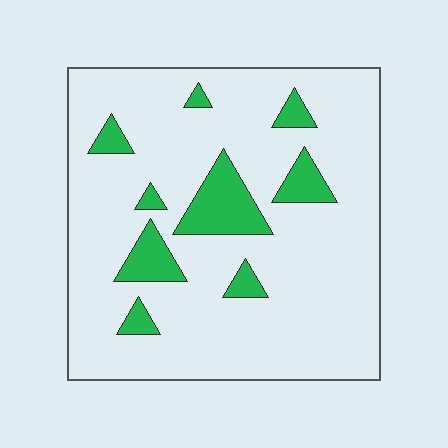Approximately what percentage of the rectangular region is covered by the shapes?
Approximately 15%.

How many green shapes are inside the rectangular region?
9.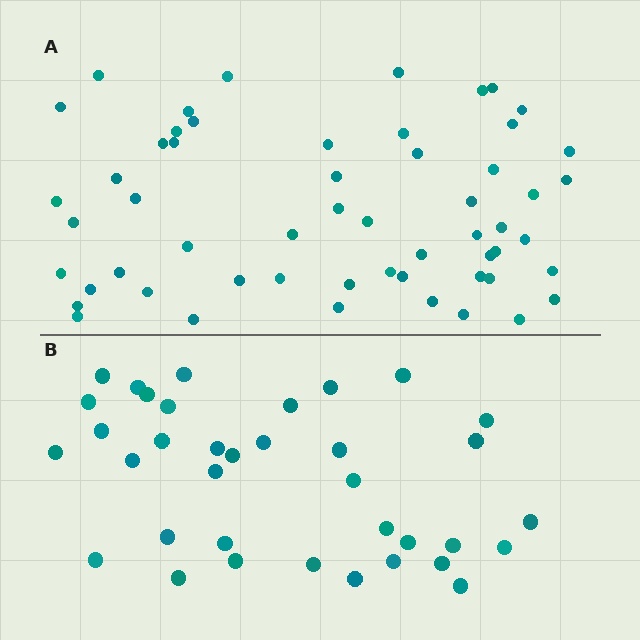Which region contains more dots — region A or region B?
Region A (the top region) has more dots.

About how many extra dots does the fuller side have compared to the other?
Region A has approximately 20 more dots than region B.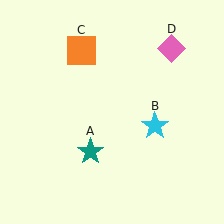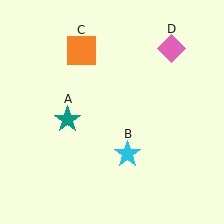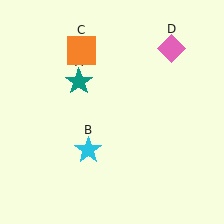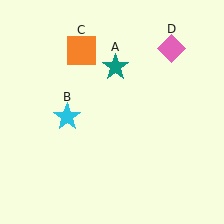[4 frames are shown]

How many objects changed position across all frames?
2 objects changed position: teal star (object A), cyan star (object B).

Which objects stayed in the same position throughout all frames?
Orange square (object C) and pink diamond (object D) remained stationary.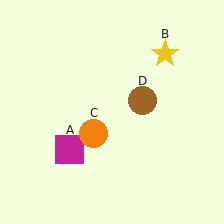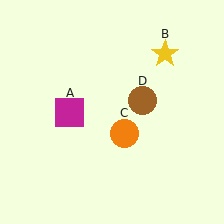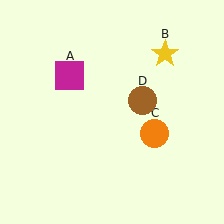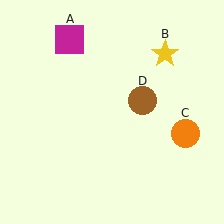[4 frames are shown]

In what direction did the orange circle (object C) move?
The orange circle (object C) moved right.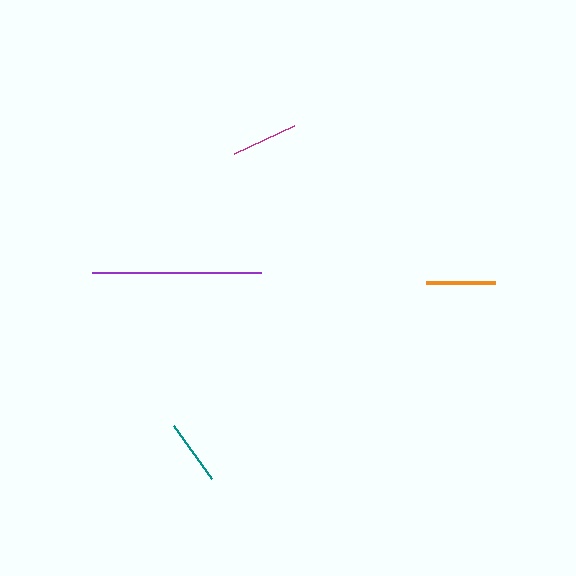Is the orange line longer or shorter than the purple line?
The purple line is longer than the orange line.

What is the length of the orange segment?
The orange segment is approximately 69 pixels long.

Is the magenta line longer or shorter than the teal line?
The magenta line is longer than the teal line.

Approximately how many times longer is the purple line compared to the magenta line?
The purple line is approximately 2.6 times the length of the magenta line.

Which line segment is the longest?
The purple line is the longest at approximately 170 pixels.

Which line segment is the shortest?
The teal line is the shortest at approximately 65 pixels.